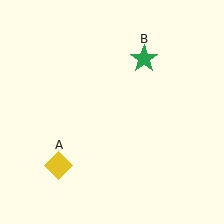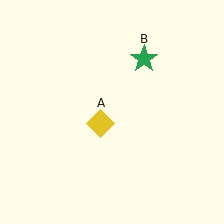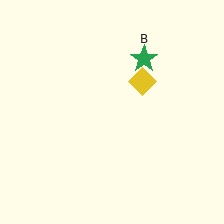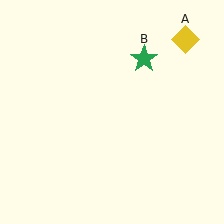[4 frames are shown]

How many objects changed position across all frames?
1 object changed position: yellow diamond (object A).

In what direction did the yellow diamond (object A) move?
The yellow diamond (object A) moved up and to the right.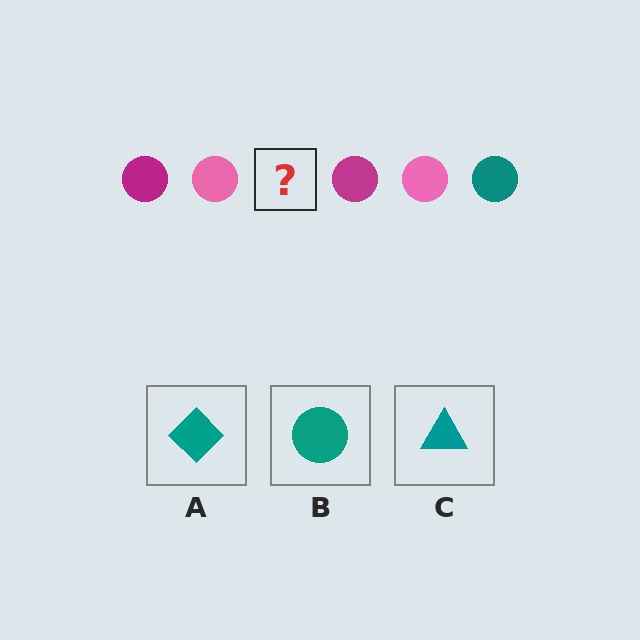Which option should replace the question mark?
Option B.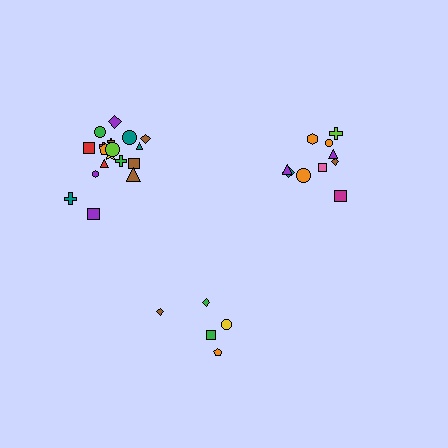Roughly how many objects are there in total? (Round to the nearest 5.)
Roughly 35 objects in total.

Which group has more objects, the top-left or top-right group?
The top-left group.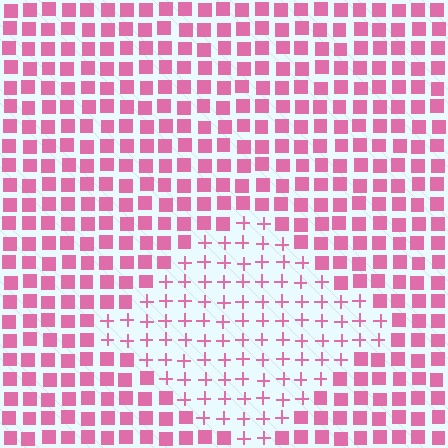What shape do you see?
I see a diamond.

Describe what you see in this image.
The image is filled with small pink elements arranged in a uniform grid. A diamond-shaped region contains plus signs, while the surrounding area contains squares. The boundary is defined purely by the change in element shape.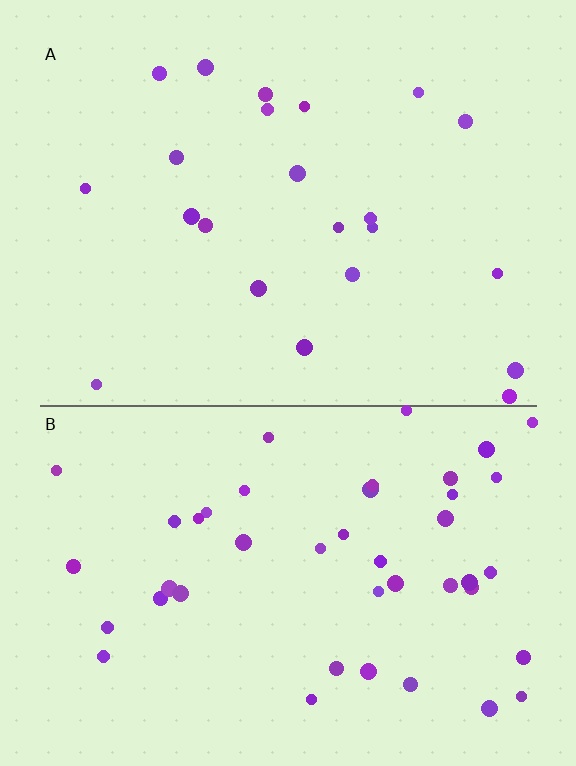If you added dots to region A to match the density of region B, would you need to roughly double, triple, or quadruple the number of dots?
Approximately double.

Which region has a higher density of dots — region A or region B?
B (the bottom).